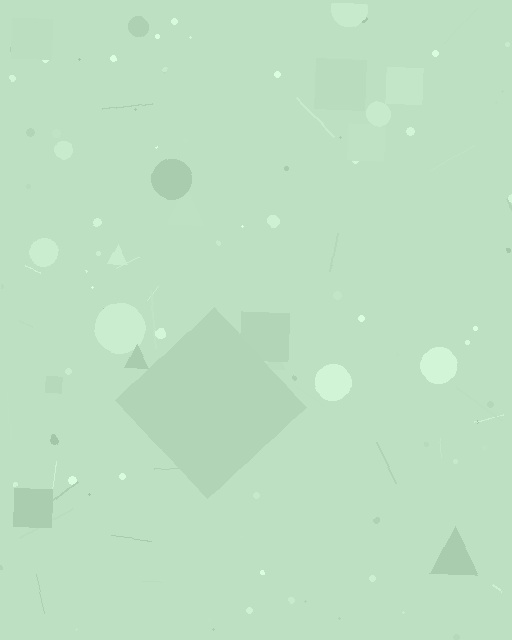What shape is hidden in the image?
A diamond is hidden in the image.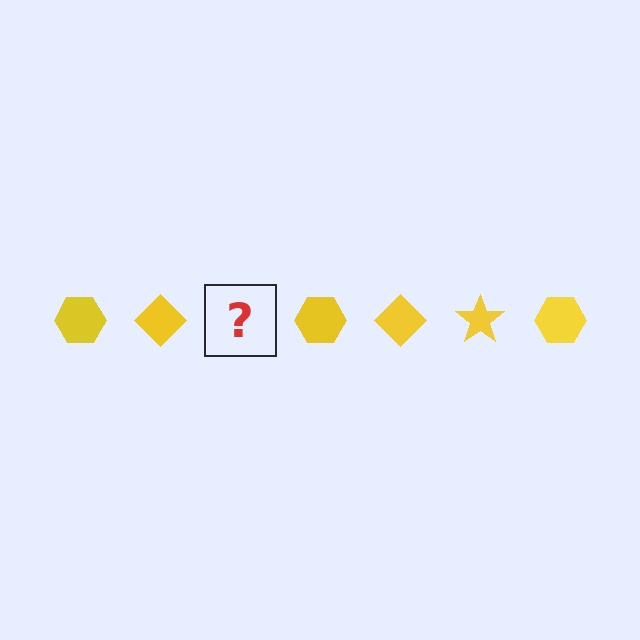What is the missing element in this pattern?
The missing element is a yellow star.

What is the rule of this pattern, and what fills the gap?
The rule is that the pattern cycles through hexagon, diamond, star shapes in yellow. The gap should be filled with a yellow star.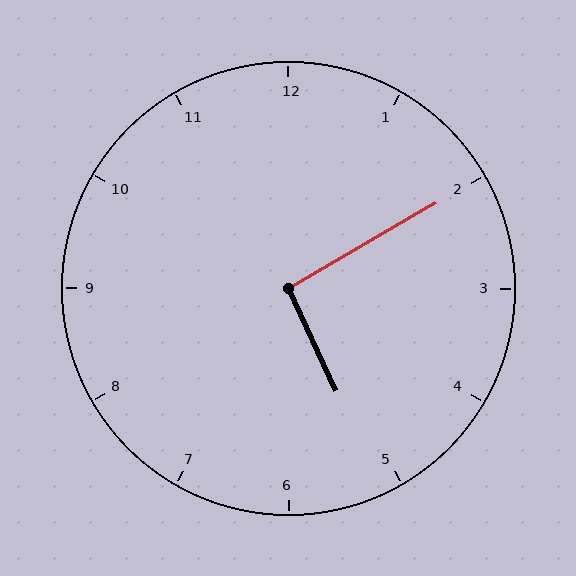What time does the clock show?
5:10.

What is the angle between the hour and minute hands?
Approximately 95 degrees.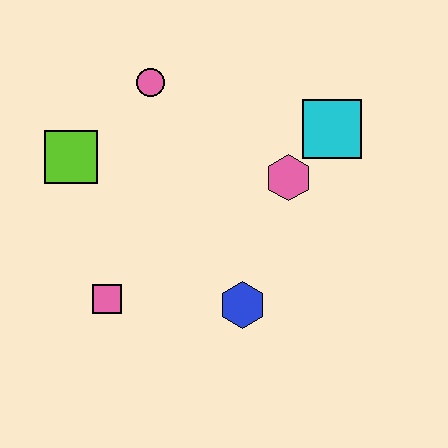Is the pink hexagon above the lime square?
No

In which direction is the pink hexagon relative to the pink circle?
The pink hexagon is to the right of the pink circle.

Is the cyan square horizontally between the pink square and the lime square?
No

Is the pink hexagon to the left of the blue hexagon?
No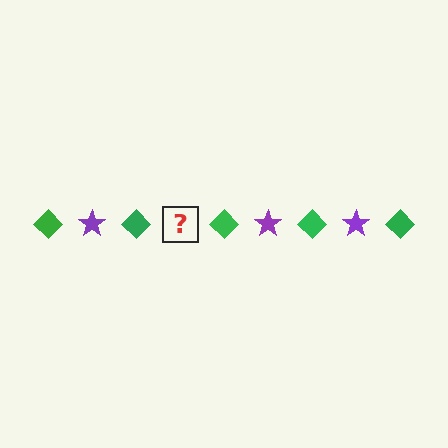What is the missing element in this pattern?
The missing element is a purple star.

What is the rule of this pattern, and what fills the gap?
The rule is that the pattern alternates between green diamond and purple star. The gap should be filled with a purple star.